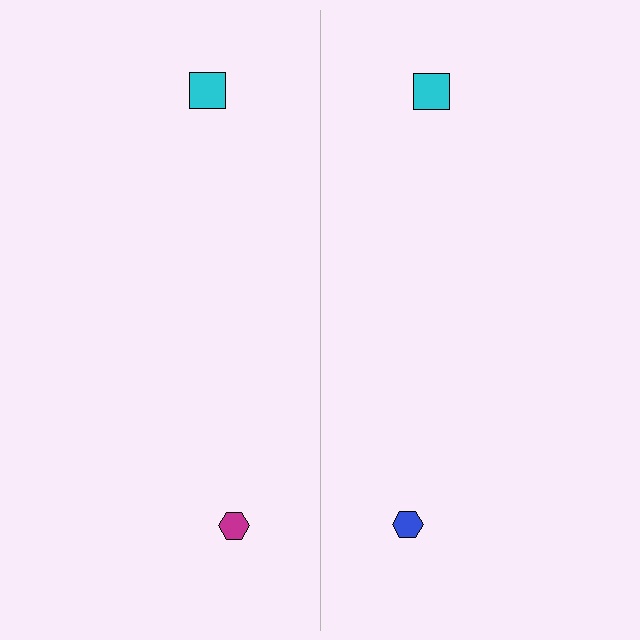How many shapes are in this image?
There are 4 shapes in this image.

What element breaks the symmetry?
The blue hexagon on the right side breaks the symmetry — its mirror counterpart is magenta.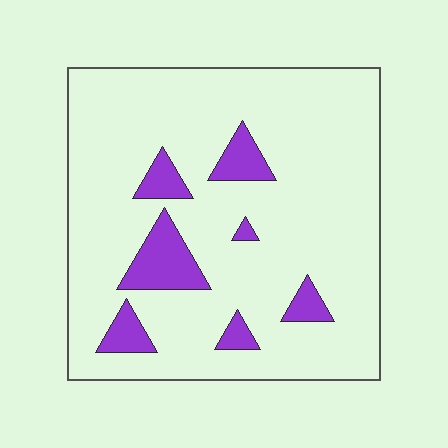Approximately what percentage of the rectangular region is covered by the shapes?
Approximately 10%.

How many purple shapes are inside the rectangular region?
7.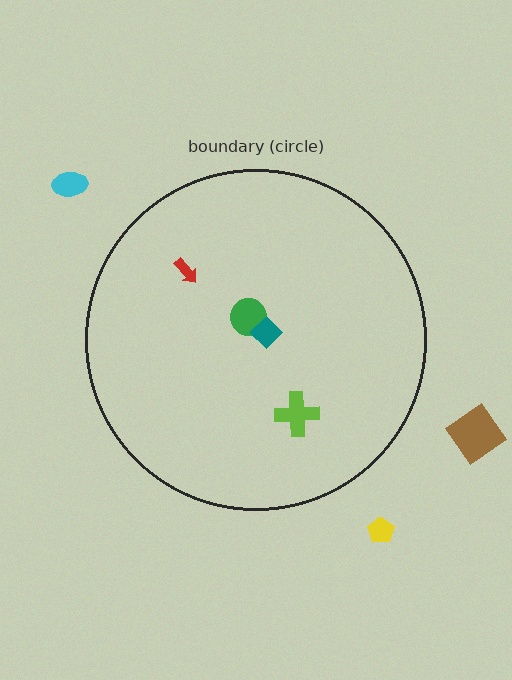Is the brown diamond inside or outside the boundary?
Outside.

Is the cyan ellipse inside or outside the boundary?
Outside.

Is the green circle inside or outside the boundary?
Inside.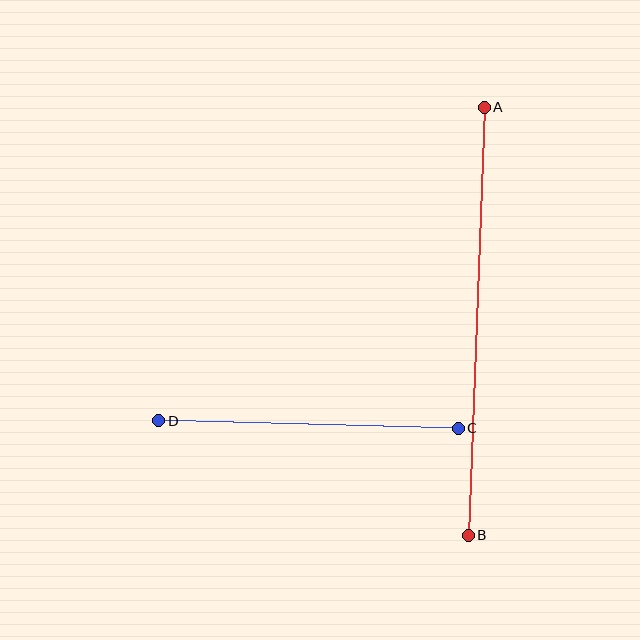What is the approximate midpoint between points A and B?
The midpoint is at approximately (476, 321) pixels.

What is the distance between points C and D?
The distance is approximately 300 pixels.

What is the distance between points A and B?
The distance is approximately 428 pixels.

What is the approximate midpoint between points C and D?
The midpoint is at approximately (309, 425) pixels.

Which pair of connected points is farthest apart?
Points A and B are farthest apart.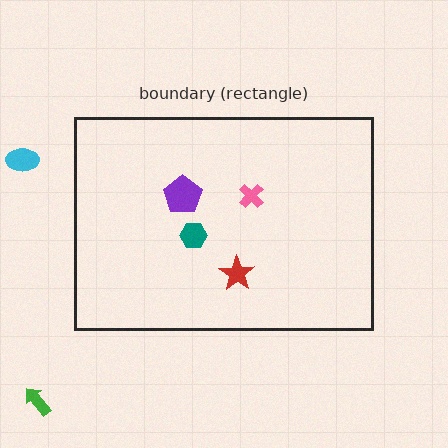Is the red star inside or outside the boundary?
Inside.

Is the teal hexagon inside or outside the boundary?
Inside.